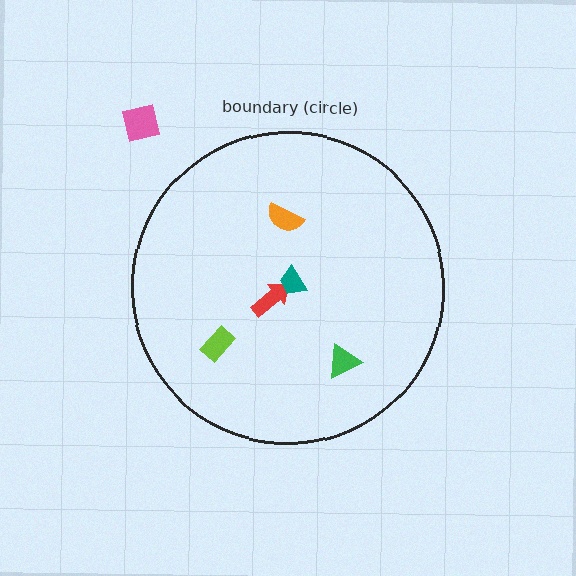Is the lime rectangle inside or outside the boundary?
Inside.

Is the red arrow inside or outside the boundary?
Inside.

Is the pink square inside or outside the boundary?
Outside.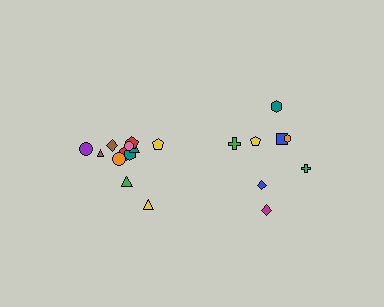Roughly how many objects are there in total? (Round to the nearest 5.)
Roughly 20 objects in total.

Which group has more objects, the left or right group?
The left group.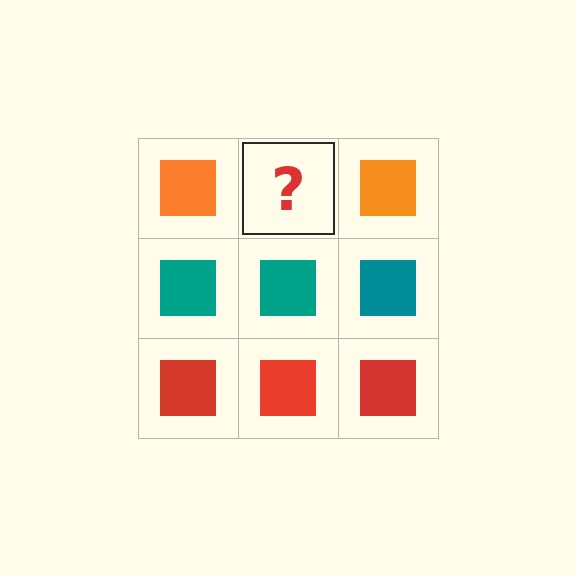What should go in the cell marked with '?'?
The missing cell should contain an orange square.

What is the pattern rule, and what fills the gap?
The rule is that each row has a consistent color. The gap should be filled with an orange square.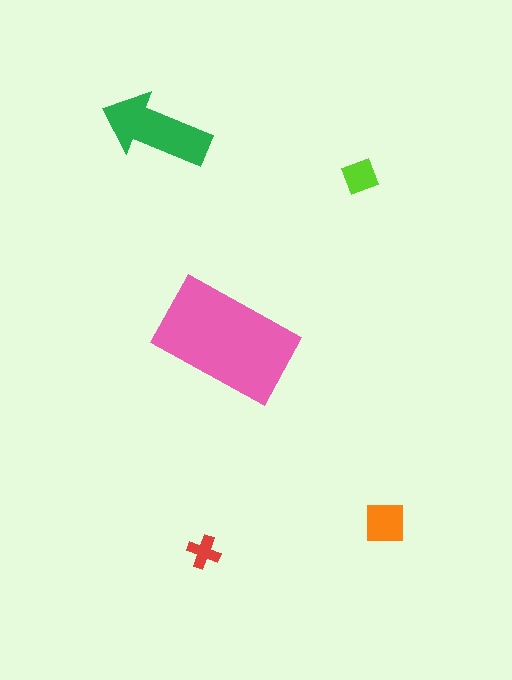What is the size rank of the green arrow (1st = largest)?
2nd.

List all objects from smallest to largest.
The red cross, the lime diamond, the orange square, the green arrow, the pink rectangle.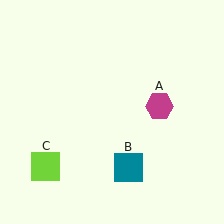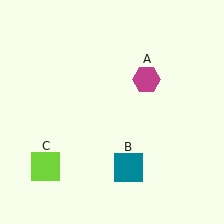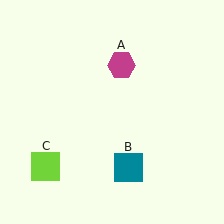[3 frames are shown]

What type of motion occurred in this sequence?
The magenta hexagon (object A) rotated counterclockwise around the center of the scene.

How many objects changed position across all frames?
1 object changed position: magenta hexagon (object A).